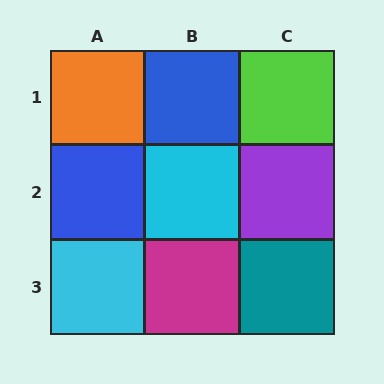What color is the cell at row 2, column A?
Blue.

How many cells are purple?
1 cell is purple.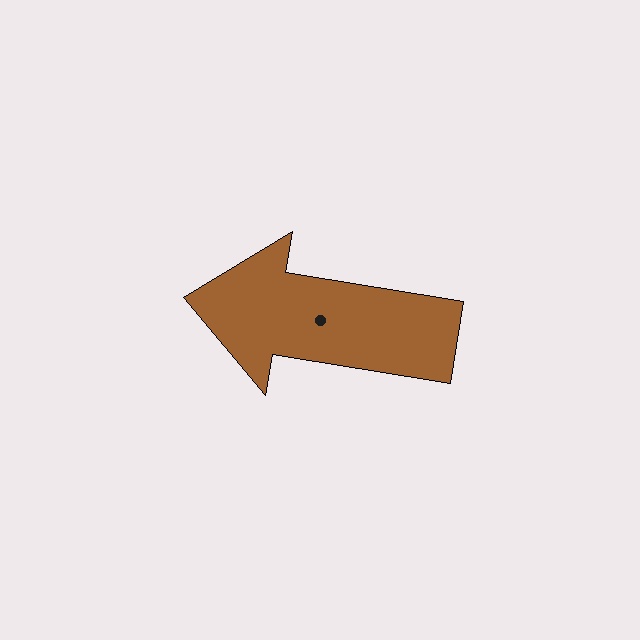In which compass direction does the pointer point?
West.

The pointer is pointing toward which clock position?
Roughly 9 o'clock.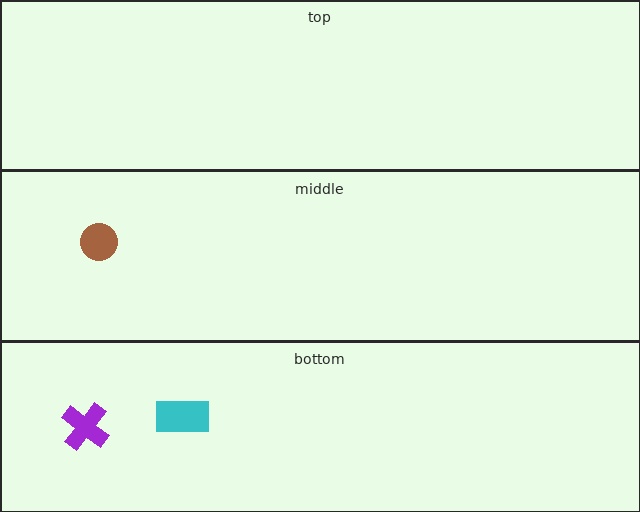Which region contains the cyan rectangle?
The bottom region.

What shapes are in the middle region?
The brown circle.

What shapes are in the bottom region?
The purple cross, the cyan rectangle.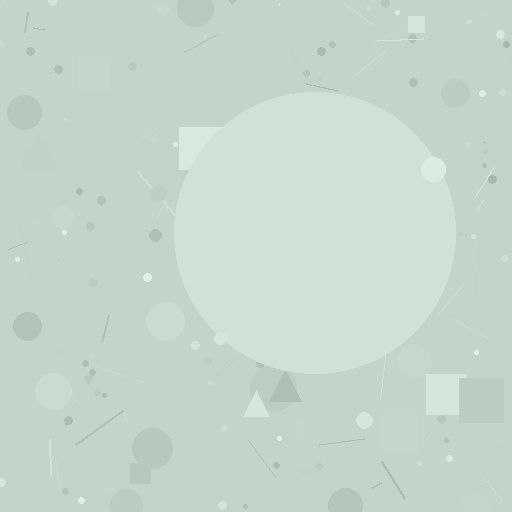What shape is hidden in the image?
A circle is hidden in the image.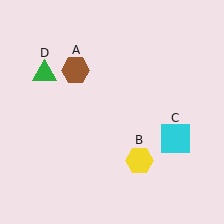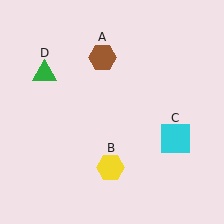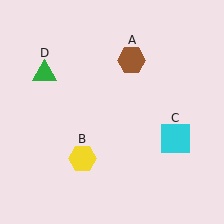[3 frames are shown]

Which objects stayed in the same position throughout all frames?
Cyan square (object C) and green triangle (object D) remained stationary.